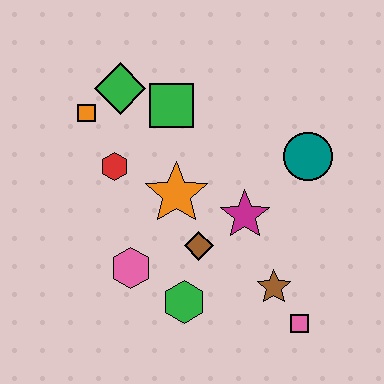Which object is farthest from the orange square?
The pink square is farthest from the orange square.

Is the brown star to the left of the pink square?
Yes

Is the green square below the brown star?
No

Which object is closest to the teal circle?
The magenta star is closest to the teal circle.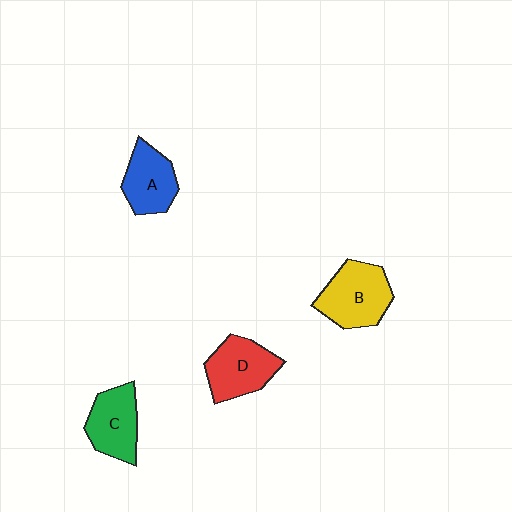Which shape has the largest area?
Shape B (yellow).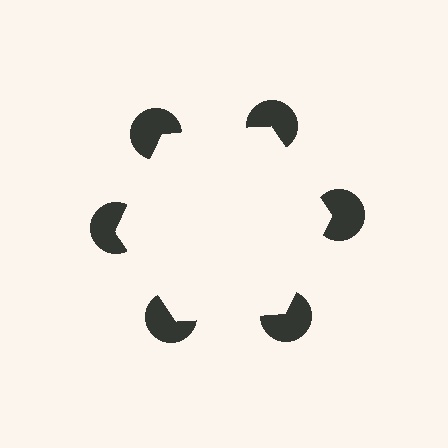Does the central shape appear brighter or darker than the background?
It typically appears slightly brighter than the background, even though no actual brightness change is drawn.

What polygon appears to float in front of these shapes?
An illusory hexagon — its edges are inferred from the aligned wedge cuts in the pac-man discs, not physically drawn.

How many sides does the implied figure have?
6 sides.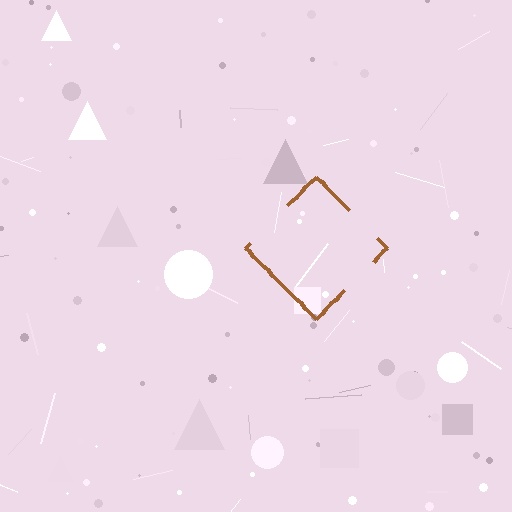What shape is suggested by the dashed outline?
The dashed outline suggests a diamond.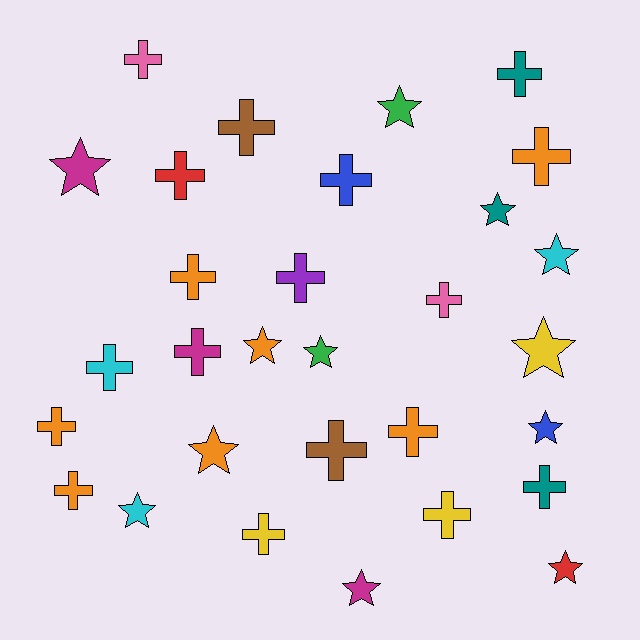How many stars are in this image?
There are 12 stars.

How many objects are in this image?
There are 30 objects.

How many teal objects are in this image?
There are 3 teal objects.